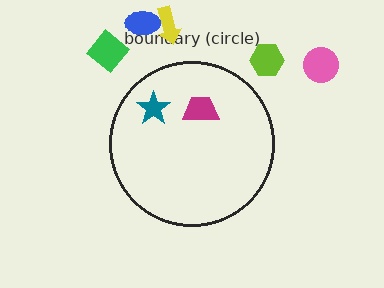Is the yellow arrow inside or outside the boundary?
Outside.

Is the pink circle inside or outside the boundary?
Outside.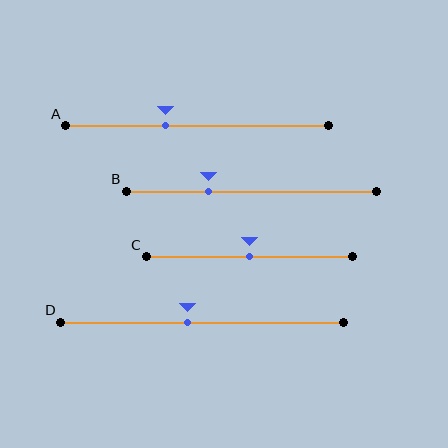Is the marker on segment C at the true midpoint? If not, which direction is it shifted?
Yes, the marker on segment C is at the true midpoint.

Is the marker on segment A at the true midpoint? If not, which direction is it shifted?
No, the marker on segment A is shifted to the left by about 12% of the segment length.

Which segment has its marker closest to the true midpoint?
Segment C has its marker closest to the true midpoint.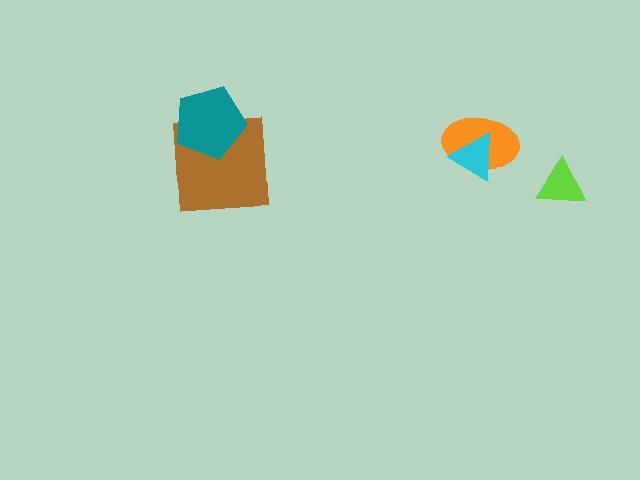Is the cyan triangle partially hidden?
No, no other shape covers it.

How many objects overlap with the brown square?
1 object overlaps with the brown square.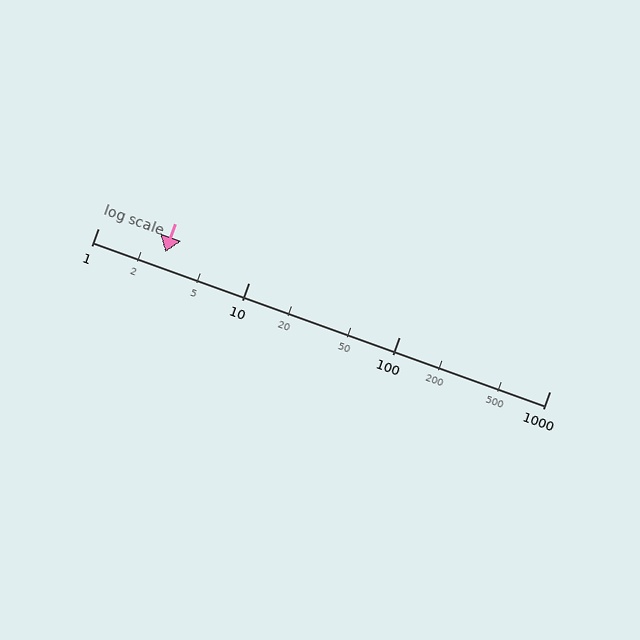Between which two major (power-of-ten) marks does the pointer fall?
The pointer is between 1 and 10.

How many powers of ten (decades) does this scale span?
The scale spans 3 decades, from 1 to 1000.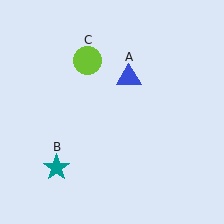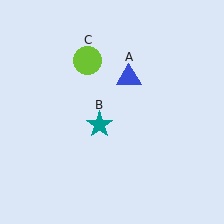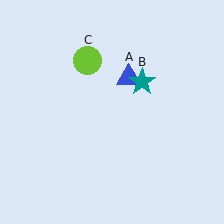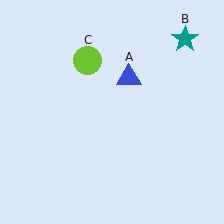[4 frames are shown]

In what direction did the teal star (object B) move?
The teal star (object B) moved up and to the right.